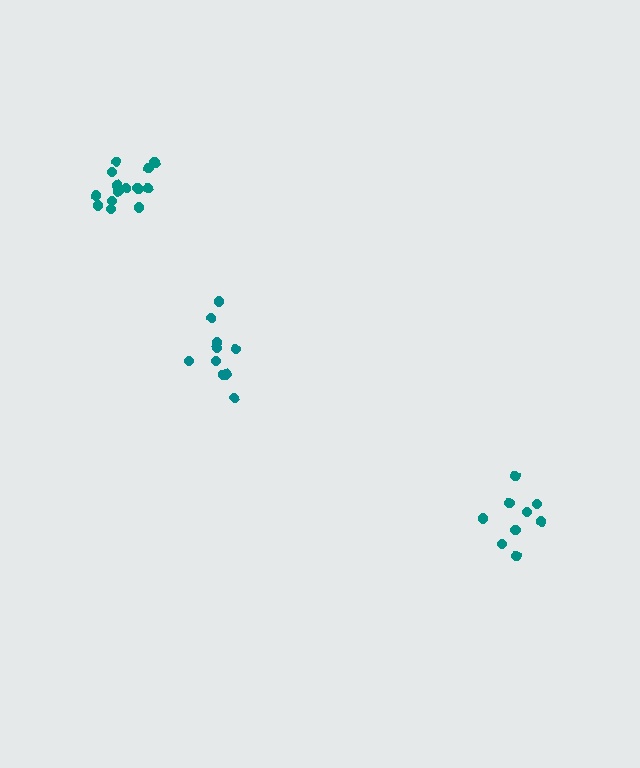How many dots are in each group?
Group 1: 10 dots, Group 2: 14 dots, Group 3: 9 dots (33 total).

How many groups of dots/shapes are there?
There are 3 groups.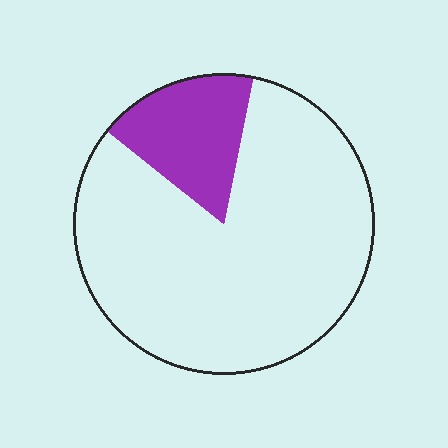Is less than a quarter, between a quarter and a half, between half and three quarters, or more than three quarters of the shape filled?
Less than a quarter.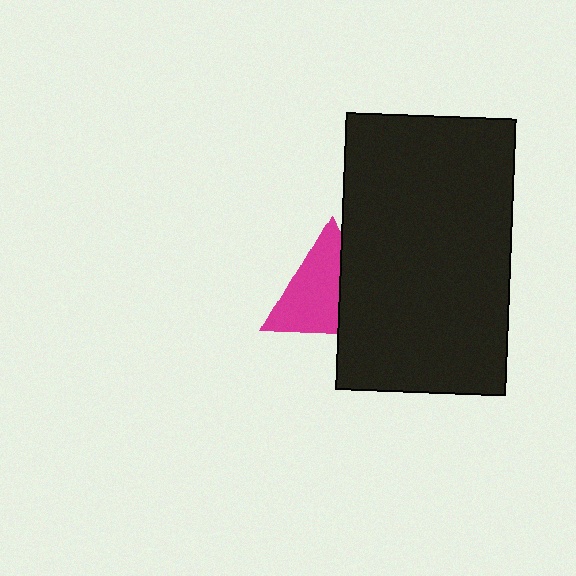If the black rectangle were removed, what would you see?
You would see the complete magenta triangle.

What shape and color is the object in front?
The object in front is a black rectangle.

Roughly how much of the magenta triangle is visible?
About half of it is visible (roughly 64%).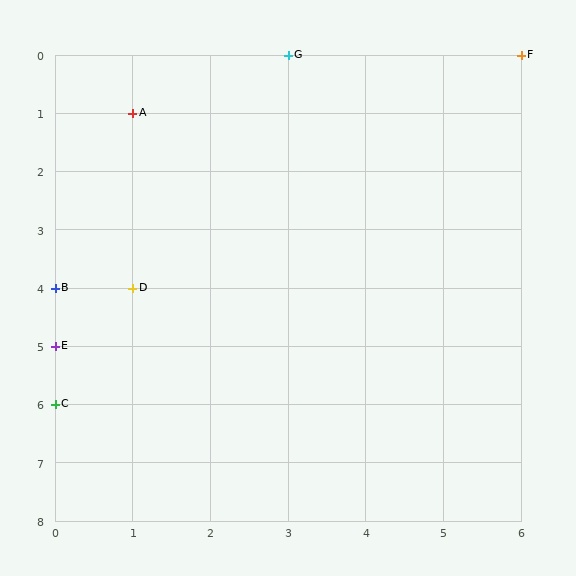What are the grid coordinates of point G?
Point G is at grid coordinates (3, 0).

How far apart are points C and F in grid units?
Points C and F are 6 columns and 6 rows apart (about 8.5 grid units diagonally).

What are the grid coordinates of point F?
Point F is at grid coordinates (6, 0).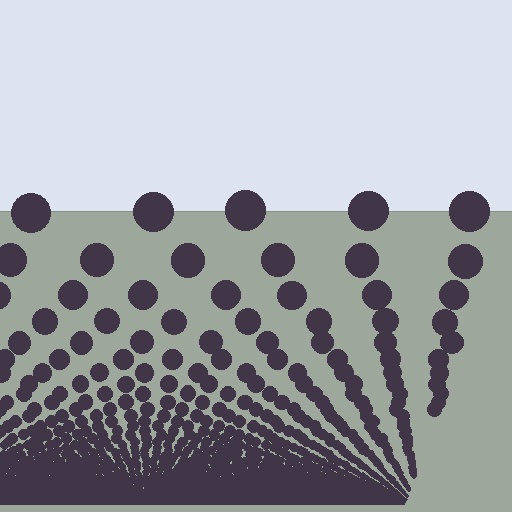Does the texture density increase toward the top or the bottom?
Density increases toward the bottom.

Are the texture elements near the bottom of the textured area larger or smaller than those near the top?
Smaller. The gradient is inverted — elements near the bottom are smaller and denser.